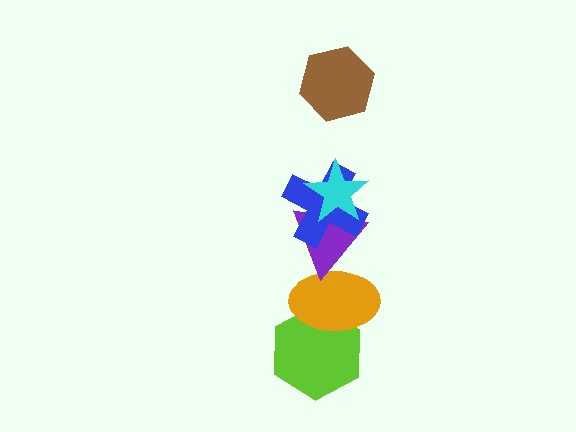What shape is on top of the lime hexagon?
The orange ellipse is on top of the lime hexagon.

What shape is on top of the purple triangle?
The blue cross is on top of the purple triangle.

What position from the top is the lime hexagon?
The lime hexagon is 6th from the top.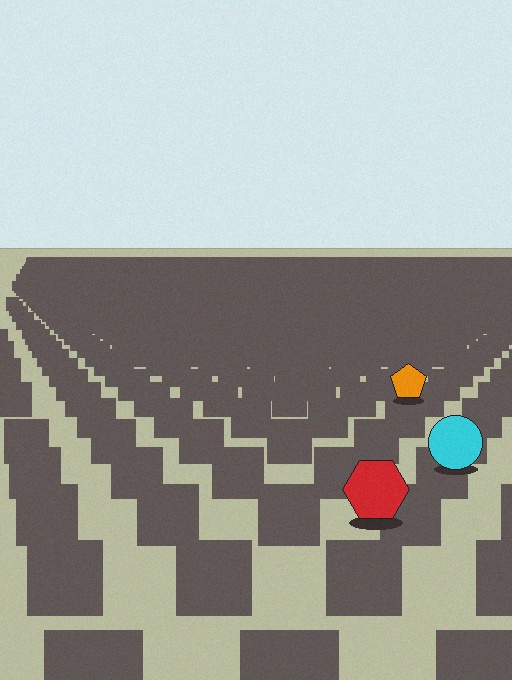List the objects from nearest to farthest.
From nearest to farthest: the red hexagon, the cyan circle, the orange pentagon.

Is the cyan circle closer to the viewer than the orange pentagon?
Yes. The cyan circle is closer — you can tell from the texture gradient: the ground texture is coarser near it.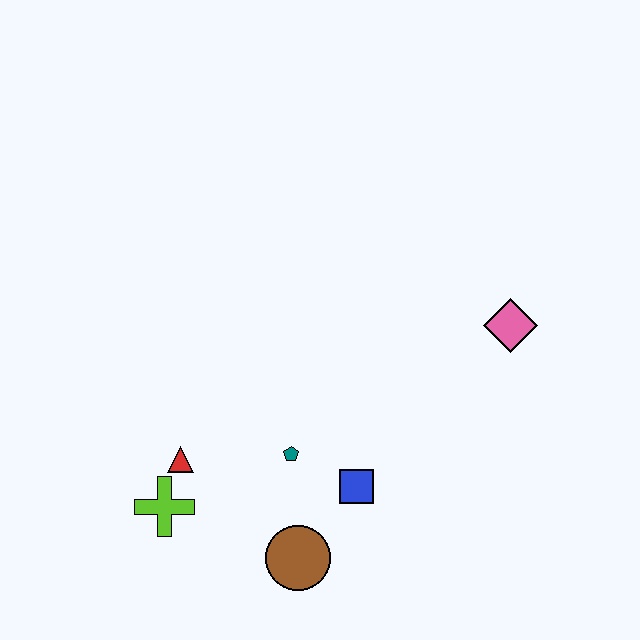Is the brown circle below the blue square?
Yes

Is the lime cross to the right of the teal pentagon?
No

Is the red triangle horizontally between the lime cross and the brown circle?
Yes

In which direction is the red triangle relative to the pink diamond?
The red triangle is to the left of the pink diamond.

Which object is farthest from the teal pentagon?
The pink diamond is farthest from the teal pentagon.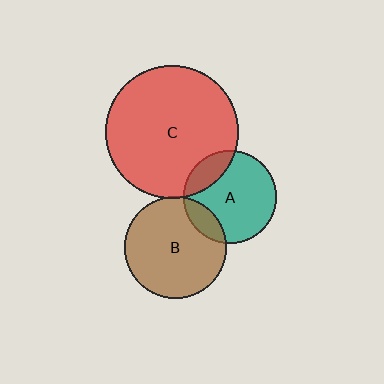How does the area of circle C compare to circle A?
Approximately 2.0 times.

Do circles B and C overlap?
Yes.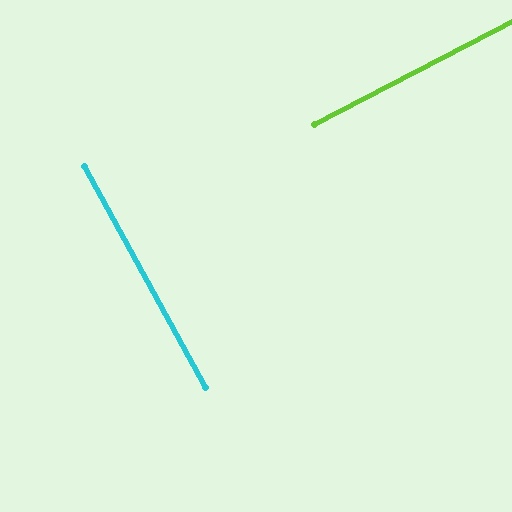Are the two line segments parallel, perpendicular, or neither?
Perpendicular — they meet at approximately 89°.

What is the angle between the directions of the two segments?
Approximately 89 degrees.